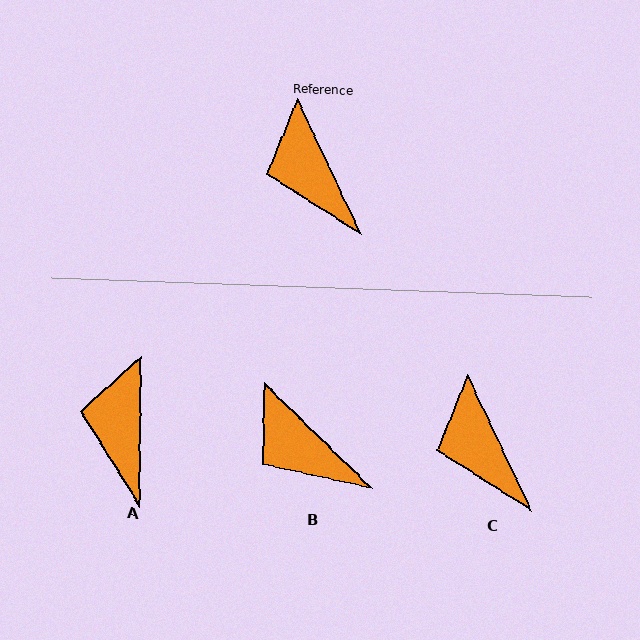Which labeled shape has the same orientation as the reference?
C.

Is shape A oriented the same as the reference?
No, it is off by about 26 degrees.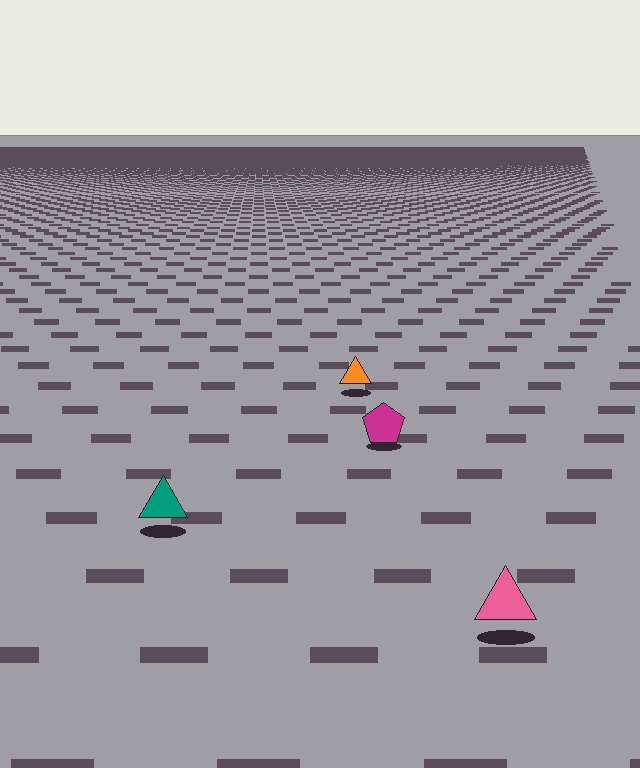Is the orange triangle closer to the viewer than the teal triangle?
No. The teal triangle is closer — you can tell from the texture gradient: the ground texture is coarser near it.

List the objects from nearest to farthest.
From nearest to farthest: the pink triangle, the teal triangle, the magenta pentagon, the orange triangle.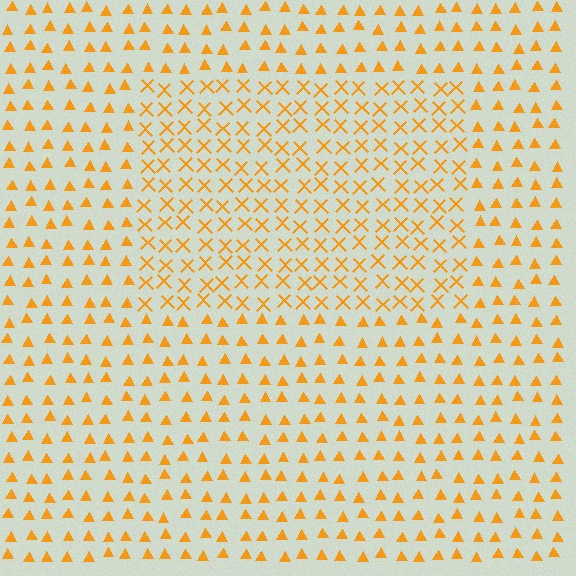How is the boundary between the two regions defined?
The boundary is defined by a change in element shape: X marks inside vs. triangles outside. All elements share the same color and spacing.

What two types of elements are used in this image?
The image uses X marks inside the rectangle region and triangles outside it.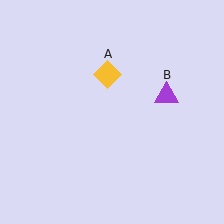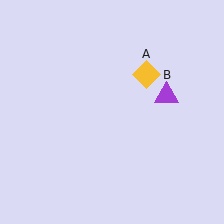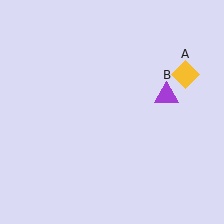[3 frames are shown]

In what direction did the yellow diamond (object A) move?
The yellow diamond (object A) moved right.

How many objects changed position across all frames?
1 object changed position: yellow diamond (object A).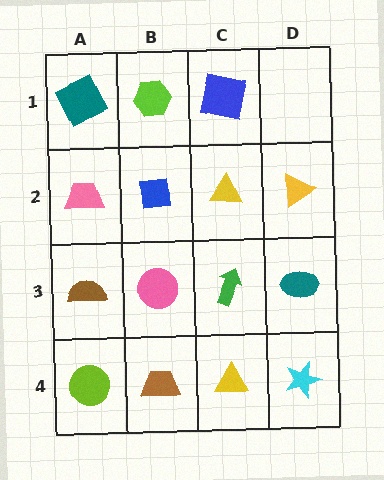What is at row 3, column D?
A teal ellipse.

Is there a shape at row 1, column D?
No, that cell is empty.